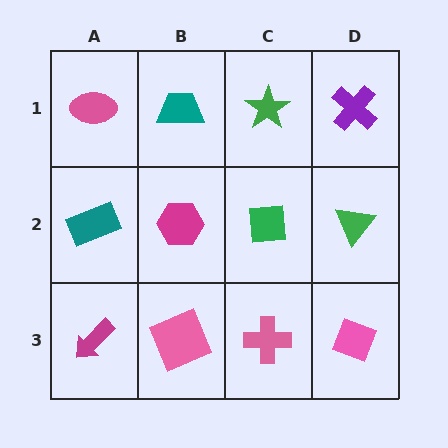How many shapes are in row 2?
4 shapes.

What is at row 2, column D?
A green triangle.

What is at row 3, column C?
A pink cross.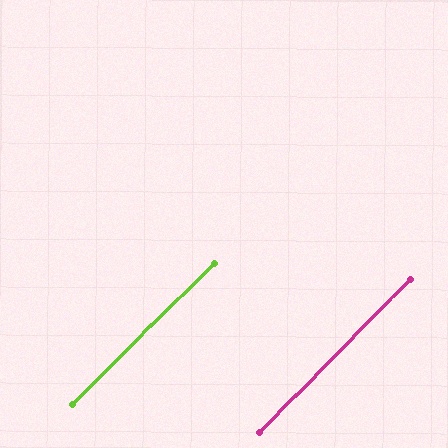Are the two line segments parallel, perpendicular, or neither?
Parallel — their directions differ by only 0.6°.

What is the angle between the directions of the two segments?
Approximately 1 degree.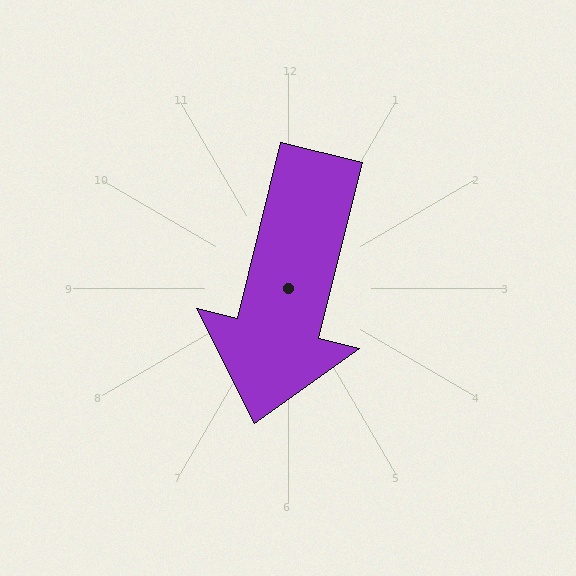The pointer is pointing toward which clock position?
Roughly 6 o'clock.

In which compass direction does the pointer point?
South.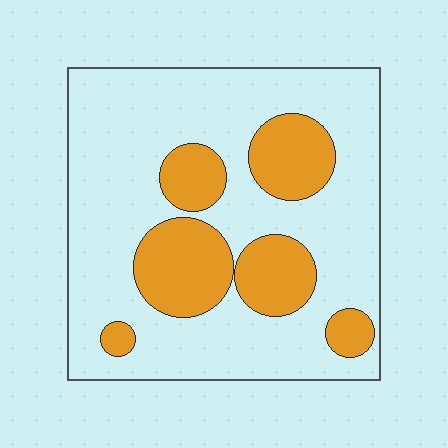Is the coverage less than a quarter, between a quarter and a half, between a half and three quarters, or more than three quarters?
Between a quarter and a half.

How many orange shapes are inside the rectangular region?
6.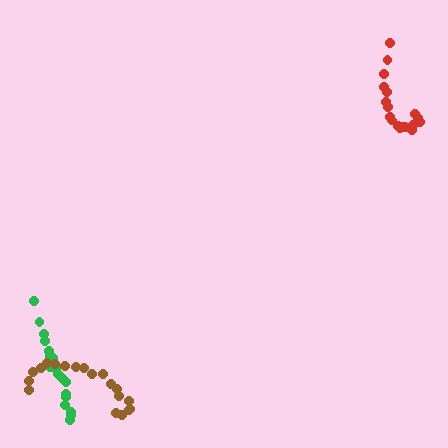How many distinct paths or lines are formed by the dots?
There are 3 distinct paths.